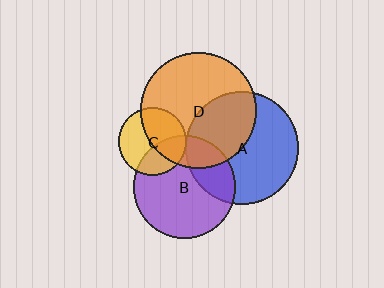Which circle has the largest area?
Circle D (orange).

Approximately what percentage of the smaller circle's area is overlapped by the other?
Approximately 35%.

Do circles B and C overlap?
Yes.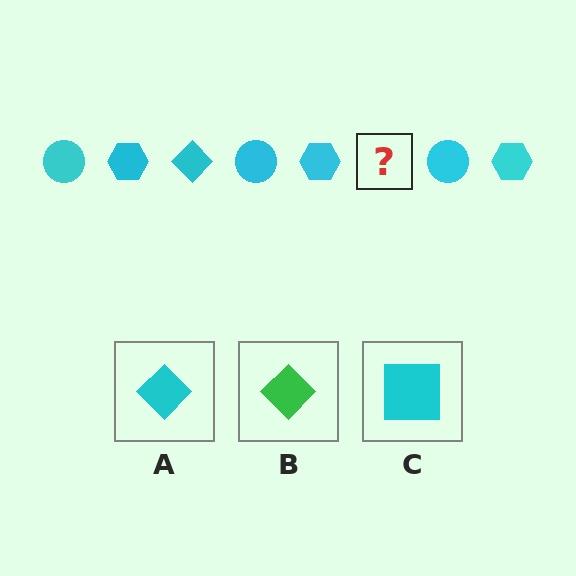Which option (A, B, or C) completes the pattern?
A.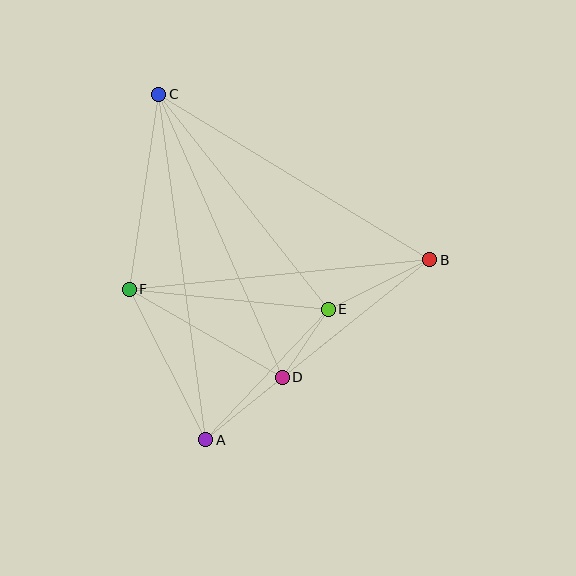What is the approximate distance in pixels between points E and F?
The distance between E and F is approximately 200 pixels.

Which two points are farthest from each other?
Points A and C are farthest from each other.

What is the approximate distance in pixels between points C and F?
The distance between C and F is approximately 197 pixels.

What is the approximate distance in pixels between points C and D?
The distance between C and D is approximately 309 pixels.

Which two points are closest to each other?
Points D and E are closest to each other.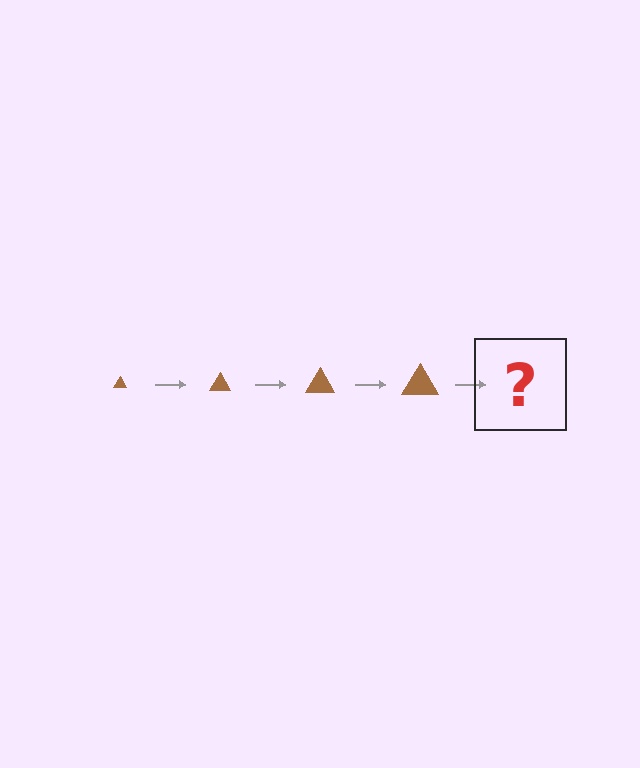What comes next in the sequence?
The next element should be a brown triangle, larger than the previous one.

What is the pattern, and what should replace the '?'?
The pattern is that the triangle gets progressively larger each step. The '?' should be a brown triangle, larger than the previous one.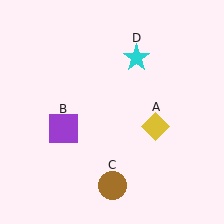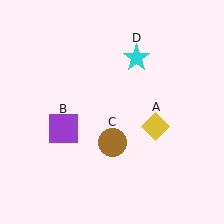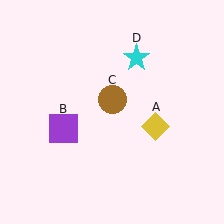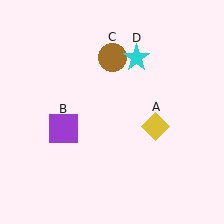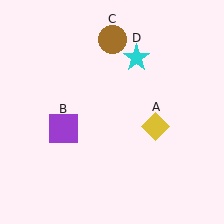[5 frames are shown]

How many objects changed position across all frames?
1 object changed position: brown circle (object C).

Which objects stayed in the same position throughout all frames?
Yellow diamond (object A) and purple square (object B) and cyan star (object D) remained stationary.